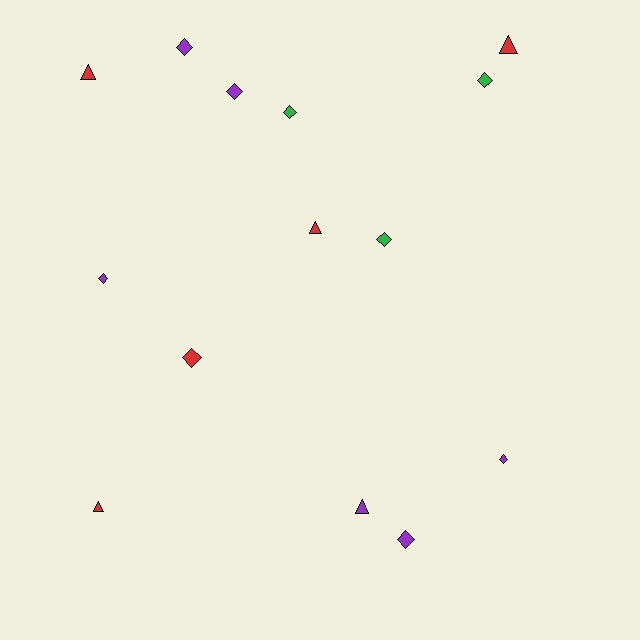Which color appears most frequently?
Purple, with 6 objects.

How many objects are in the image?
There are 14 objects.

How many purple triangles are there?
There is 1 purple triangle.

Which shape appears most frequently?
Diamond, with 9 objects.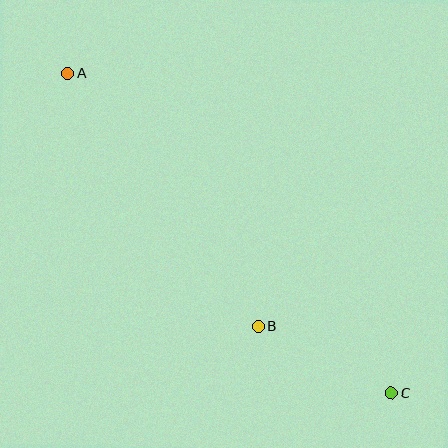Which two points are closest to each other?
Points B and C are closest to each other.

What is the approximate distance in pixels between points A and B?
The distance between A and B is approximately 317 pixels.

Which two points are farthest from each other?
Points A and C are farthest from each other.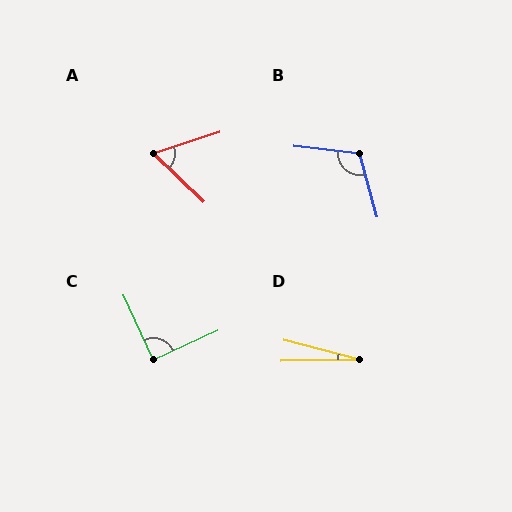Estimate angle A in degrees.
Approximately 61 degrees.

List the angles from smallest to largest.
D (15°), A (61°), C (90°), B (112°).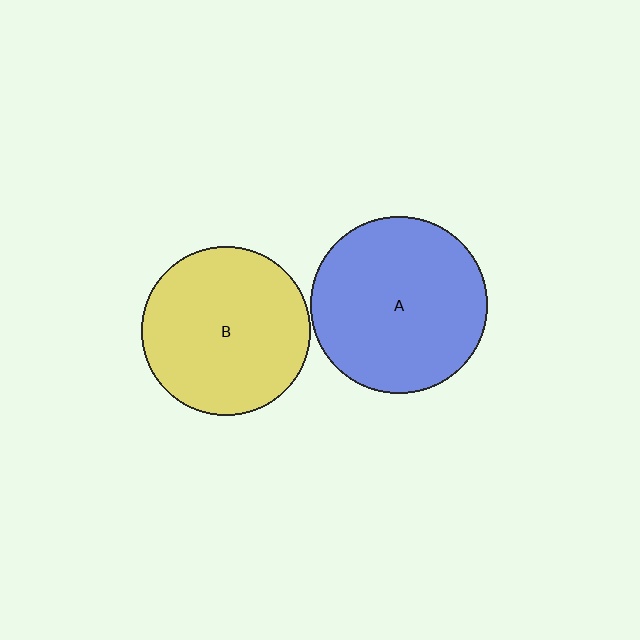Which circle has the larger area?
Circle A (blue).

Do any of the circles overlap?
No, none of the circles overlap.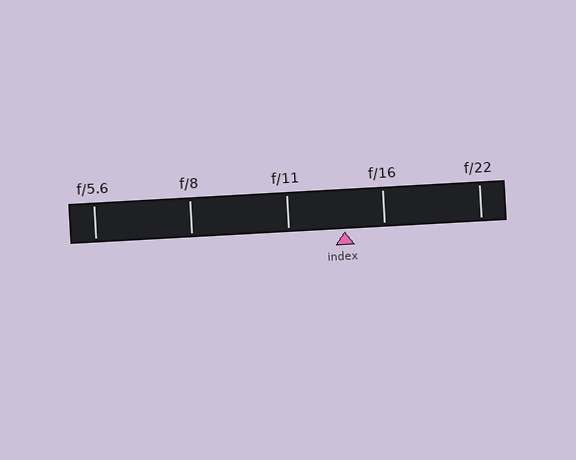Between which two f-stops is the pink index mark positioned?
The index mark is between f/11 and f/16.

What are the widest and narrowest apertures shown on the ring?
The widest aperture shown is f/5.6 and the narrowest is f/22.